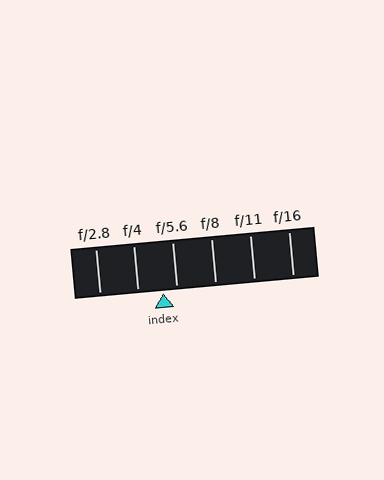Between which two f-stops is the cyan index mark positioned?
The index mark is between f/4 and f/5.6.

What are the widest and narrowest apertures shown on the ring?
The widest aperture shown is f/2.8 and the narrowest is f/16.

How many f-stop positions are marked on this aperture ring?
There are 6 f-stop positions marked.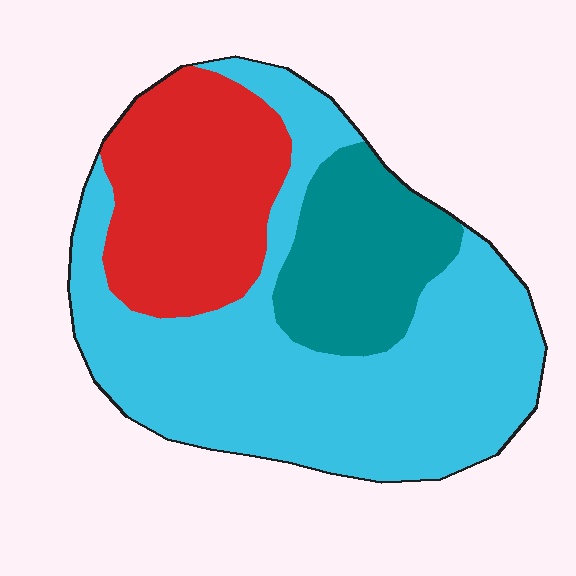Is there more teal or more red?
Red.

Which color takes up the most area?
Cyan, at roughly 55%.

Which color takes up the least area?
Teal, at roughly 20%.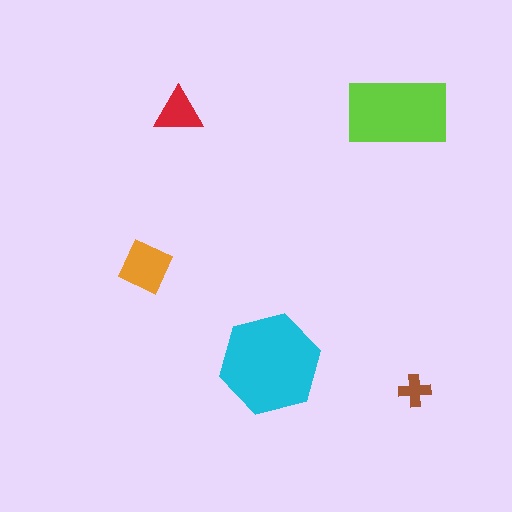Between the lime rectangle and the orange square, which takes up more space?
The lime rectangle.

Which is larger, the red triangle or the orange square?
The orange square.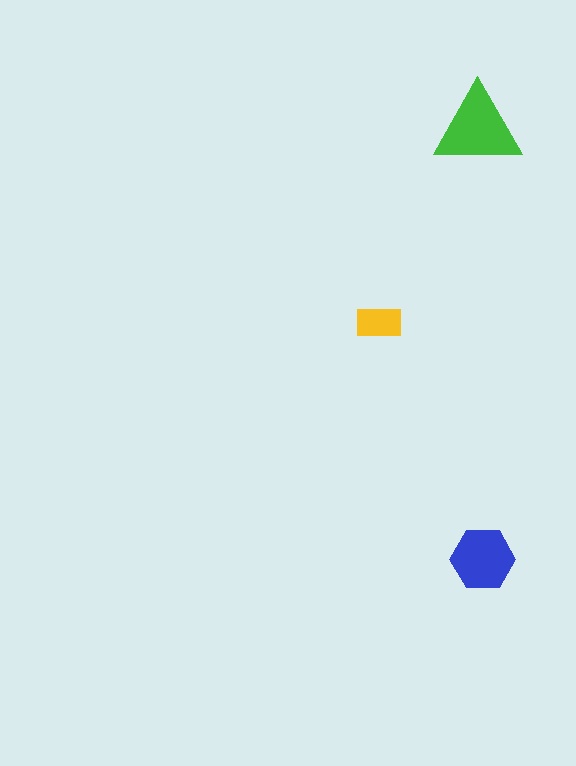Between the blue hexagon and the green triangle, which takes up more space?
The green triangle.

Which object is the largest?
The green triangle.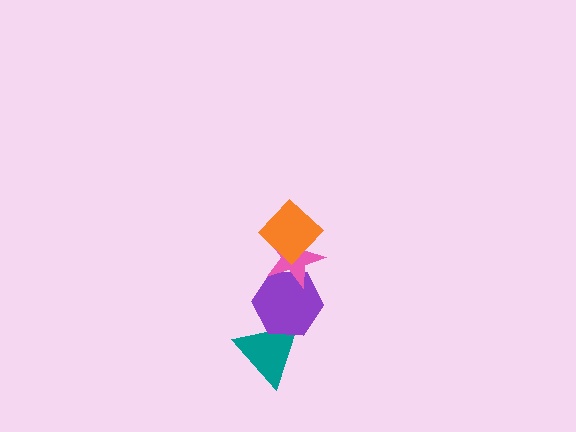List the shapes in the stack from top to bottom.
From top to bottom: the orange diamond, the pink star, the purple hexagon, the teal triangle.